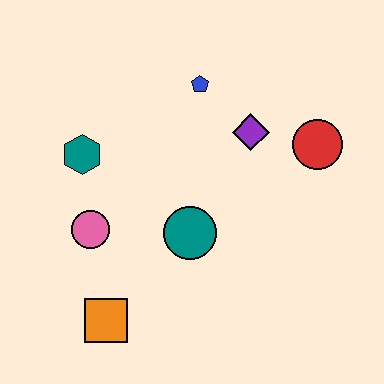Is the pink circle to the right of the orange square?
No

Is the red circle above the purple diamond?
No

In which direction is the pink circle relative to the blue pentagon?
The pink circle is below the blue pentagon.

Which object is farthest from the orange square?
The red circle is farthest from the orange square.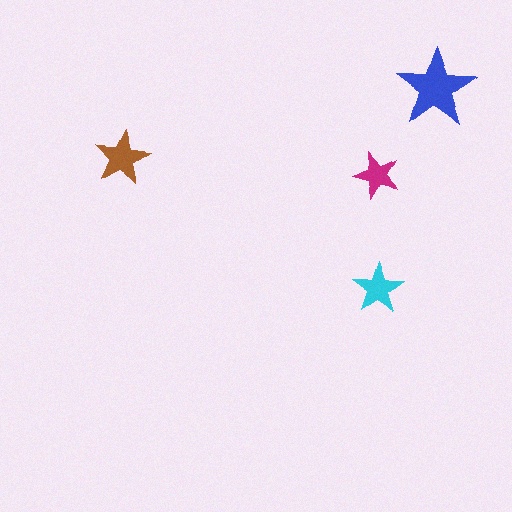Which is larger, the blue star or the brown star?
The blue one.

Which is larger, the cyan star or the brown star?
The brown one.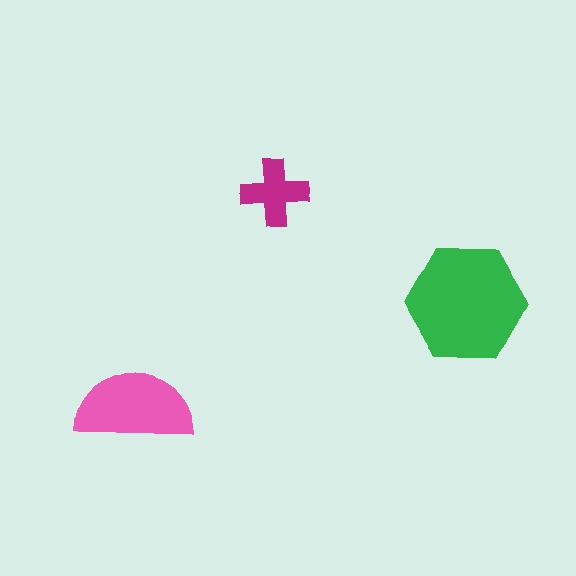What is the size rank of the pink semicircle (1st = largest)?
2nd.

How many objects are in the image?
There are 3 objects in the image.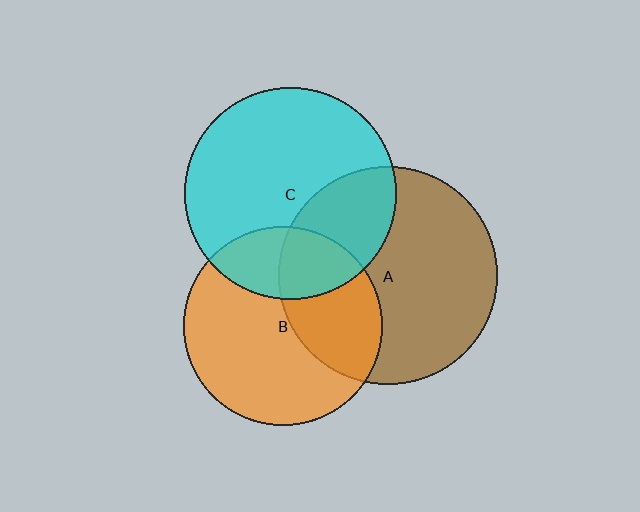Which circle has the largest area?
Circle A (brown).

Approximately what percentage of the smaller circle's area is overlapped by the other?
Approximately 30%.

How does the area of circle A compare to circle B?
Approximately 1.2 times.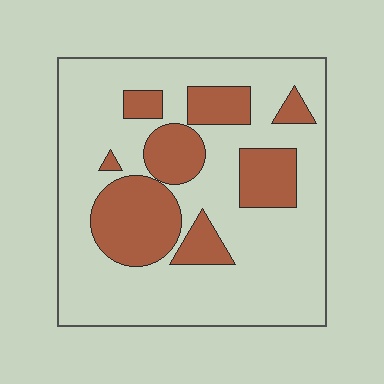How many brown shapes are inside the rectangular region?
8.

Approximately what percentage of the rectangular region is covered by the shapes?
Approximately 25%.